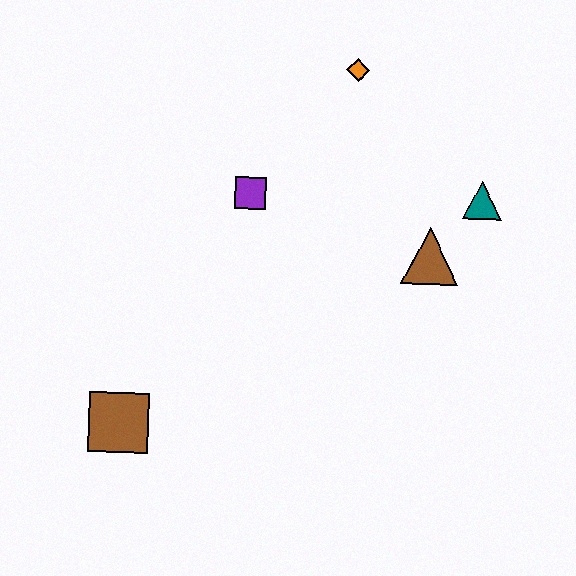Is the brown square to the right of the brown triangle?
No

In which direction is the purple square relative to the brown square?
The purple square is above the brown square.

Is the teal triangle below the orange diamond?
Yes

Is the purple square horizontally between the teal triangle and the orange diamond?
No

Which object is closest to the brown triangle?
The teal triangle is closest to the brown triangle.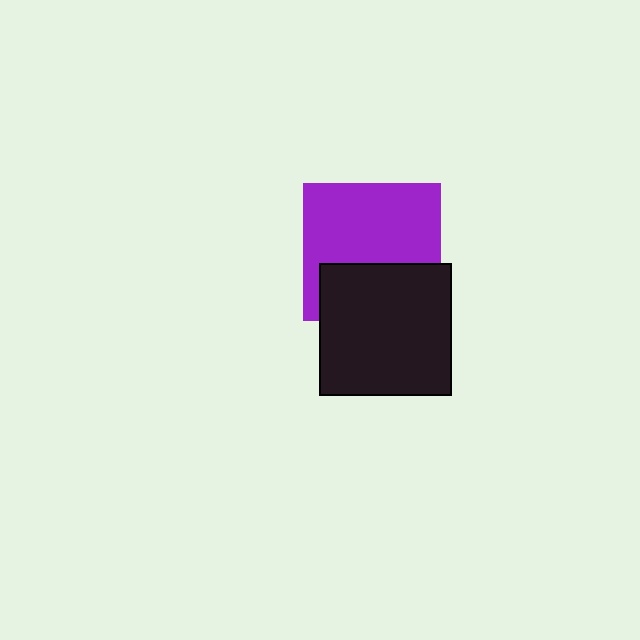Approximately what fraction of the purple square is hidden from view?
Roughly 37% of the purple square is hidden behind the black square.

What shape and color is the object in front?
The object in front is a black square.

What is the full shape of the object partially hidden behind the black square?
The partially hidden object is a purple square.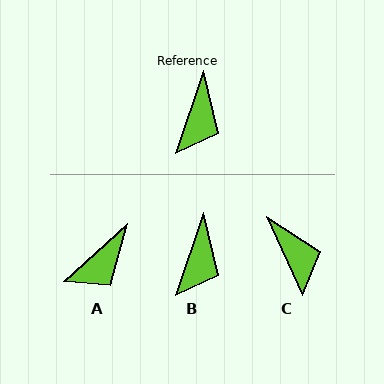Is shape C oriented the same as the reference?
No, it is off by about 43 degrees.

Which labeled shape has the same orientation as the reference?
B.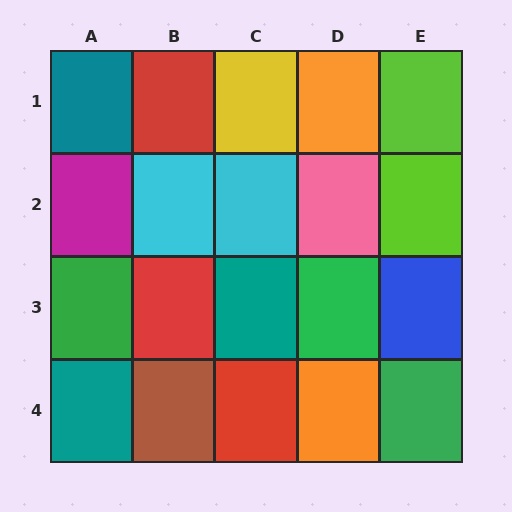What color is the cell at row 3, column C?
Teal.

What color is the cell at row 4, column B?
Brown.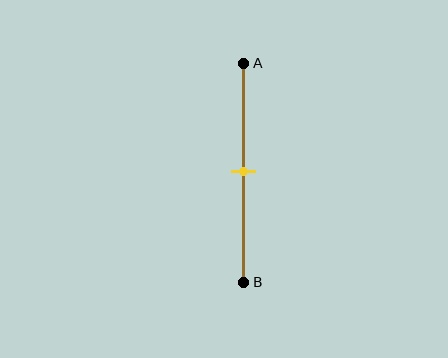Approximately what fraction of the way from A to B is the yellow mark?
The yellow mark is approximately 50% of the way from A to B.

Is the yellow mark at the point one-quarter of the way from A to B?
No, the mark is at about 50% from A, not at the 25% one-quarter point.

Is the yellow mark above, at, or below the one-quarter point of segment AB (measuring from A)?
The yellow mark is below the one-quarter point of segment AB.